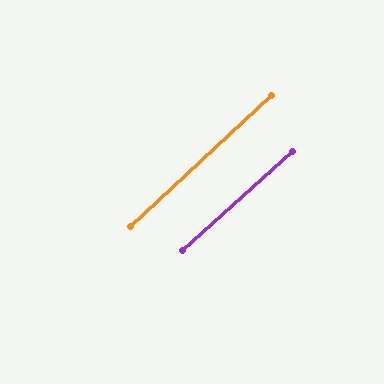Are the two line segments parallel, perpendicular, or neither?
Parallel — their directions differ by only 0.9°.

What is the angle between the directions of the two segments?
Approximately 1 degree.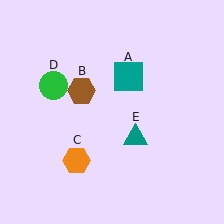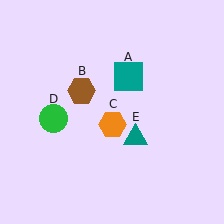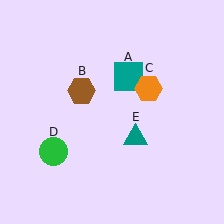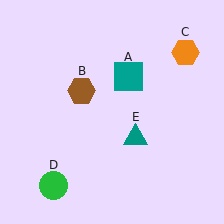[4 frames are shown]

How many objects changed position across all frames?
2 objects changed position: orange hexagon (object C), green circle (object D).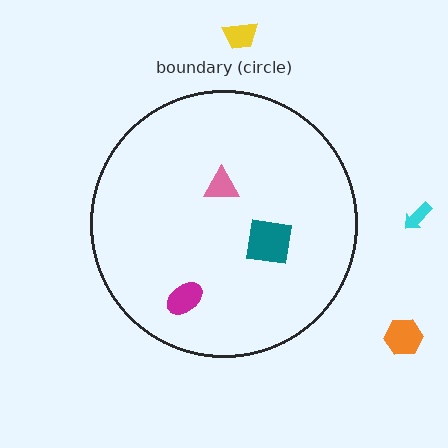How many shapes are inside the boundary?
3 inside, 3 outside.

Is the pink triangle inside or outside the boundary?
Inside.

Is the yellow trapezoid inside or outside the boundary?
Outside.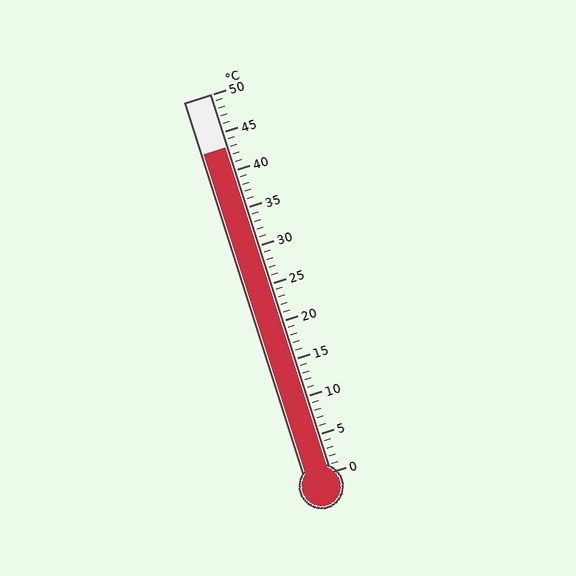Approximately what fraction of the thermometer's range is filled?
The thermometer is filled to approximately 85% of its range.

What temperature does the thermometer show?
The thermometer shows approximately 43°C.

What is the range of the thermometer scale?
The thermometer scale ranges from 0°C to 50°C.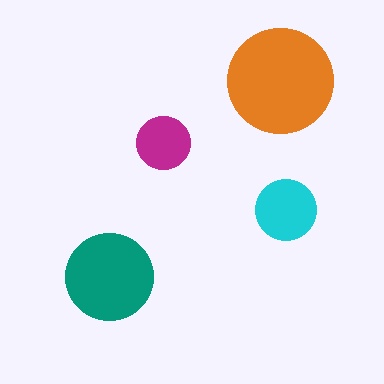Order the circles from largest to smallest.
the orange one, the teal one, the cyan one, the magenta one.